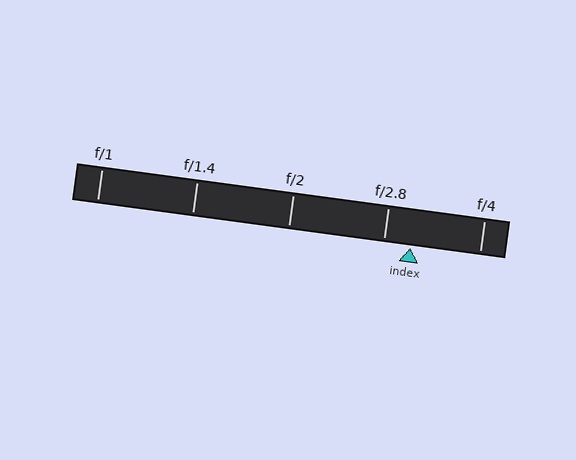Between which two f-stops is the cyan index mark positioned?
The index mark is between f/2.8 and f/4.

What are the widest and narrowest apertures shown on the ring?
The widest aperture shown is f/1 and the narrowest is f/4.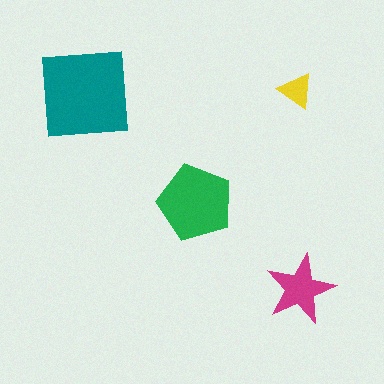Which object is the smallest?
The yellow triangle.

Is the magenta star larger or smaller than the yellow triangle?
Larger.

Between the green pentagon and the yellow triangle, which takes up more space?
The green pentagon.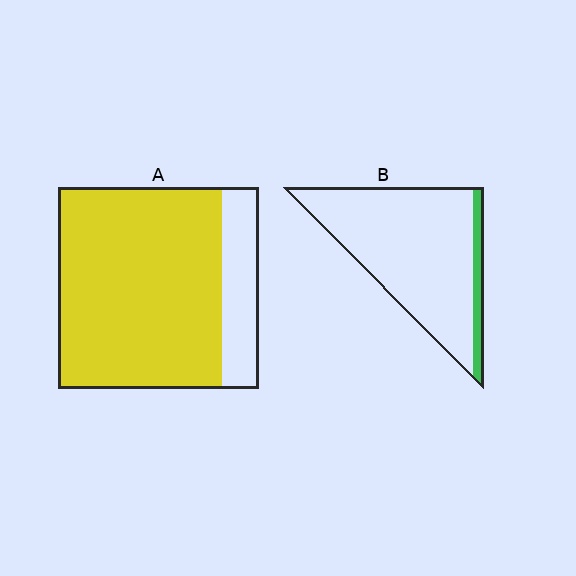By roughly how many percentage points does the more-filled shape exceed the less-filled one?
By roughly 70 percentage points (A over B).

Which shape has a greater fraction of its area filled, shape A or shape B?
Shape A.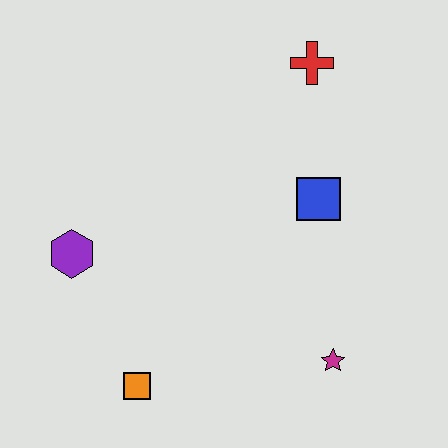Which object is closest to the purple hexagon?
The orange square is closest to the purple hexagon.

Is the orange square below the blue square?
Yes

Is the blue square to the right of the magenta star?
No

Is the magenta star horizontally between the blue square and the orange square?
No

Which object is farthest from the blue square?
The orange square is farthest from the blue square.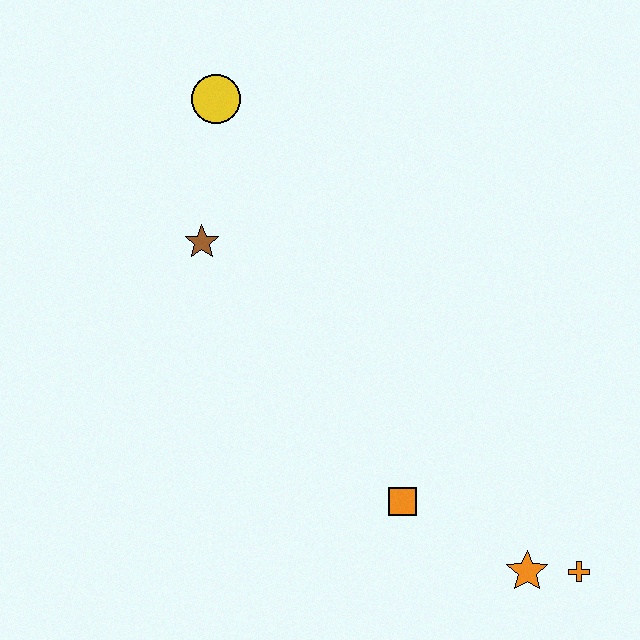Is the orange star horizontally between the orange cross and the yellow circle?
Yes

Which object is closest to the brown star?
The yellow circle is closest to the brown star.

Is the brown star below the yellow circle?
Yes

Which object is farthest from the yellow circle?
The orange cross is farthest from the yellow circle.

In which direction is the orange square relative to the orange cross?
The orange square is to the left of the orange cross.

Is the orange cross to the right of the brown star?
Yes